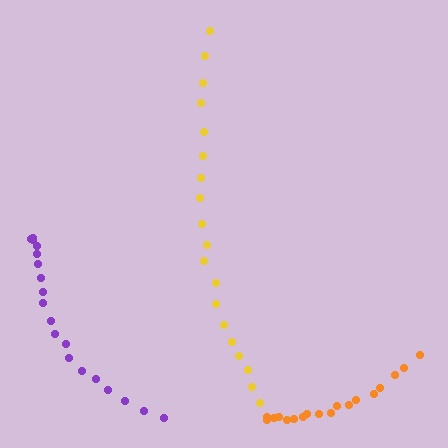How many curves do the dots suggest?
There are 3 distinct paths.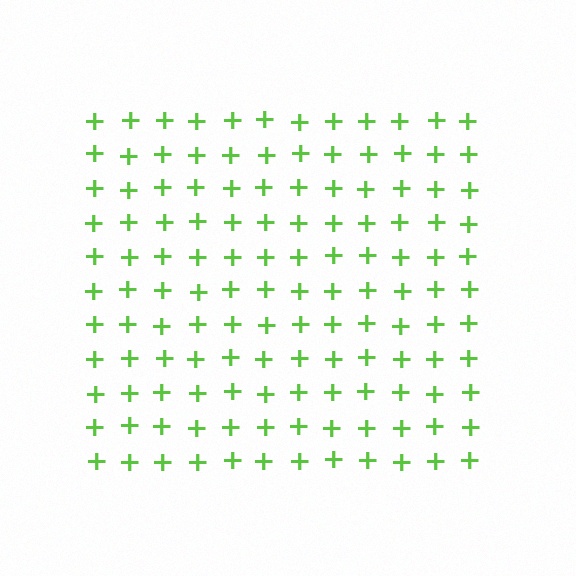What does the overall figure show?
The overall figure shows a square.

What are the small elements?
The small elements are plus signs.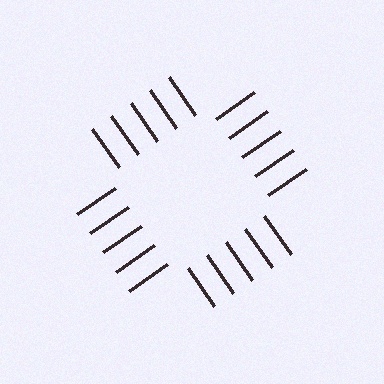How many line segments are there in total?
20 — 5 along each of the 4 edges.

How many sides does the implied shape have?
4 sides — the line-ends trace a square.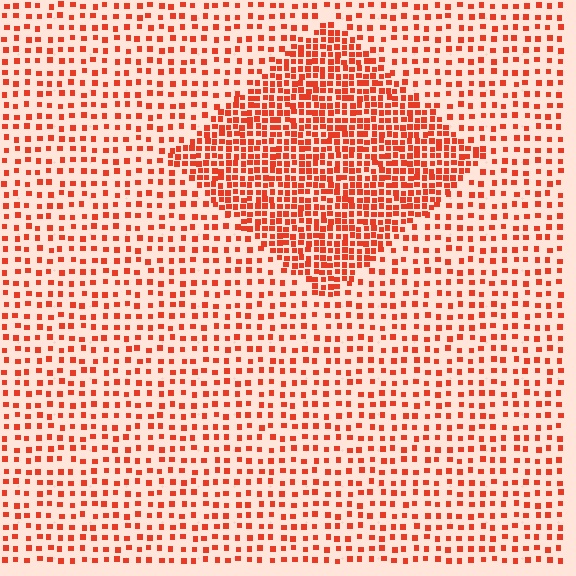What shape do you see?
I see a diamond.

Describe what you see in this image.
The image contains small red elements arranged at two different densities. A diamond-shaped region is visible where the elements are more densely packed than the surrounding area.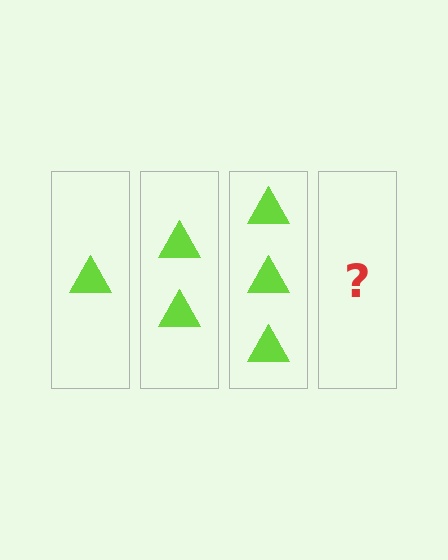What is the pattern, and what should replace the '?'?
The pattern is that each step adds one more triangle. The '?' should be 4 triangles.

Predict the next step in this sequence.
The next step is 4 triangles.